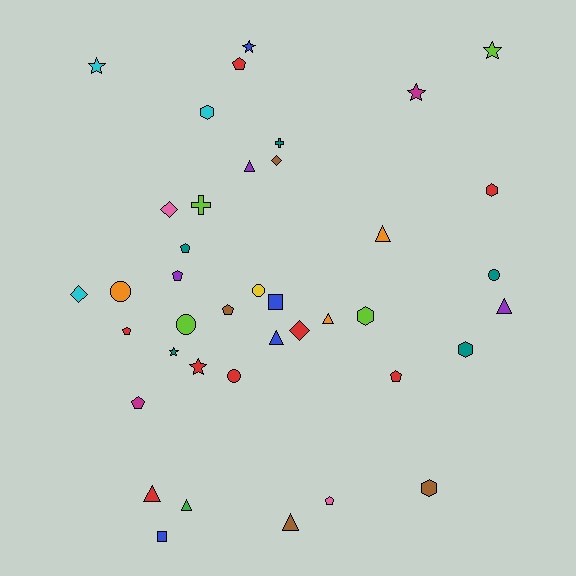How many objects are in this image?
There are 40 objects.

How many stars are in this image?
There are 6 stars.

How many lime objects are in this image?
There are 4 lime objects.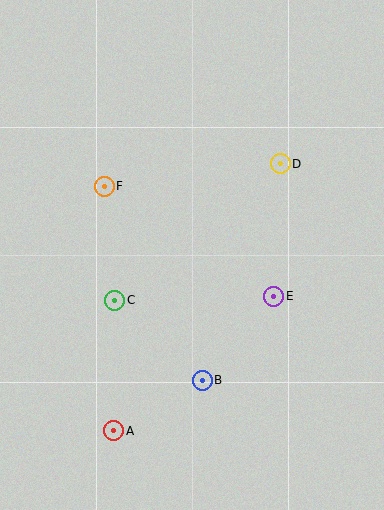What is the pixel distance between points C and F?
The distance between C and F is 115 pixels.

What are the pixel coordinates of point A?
Point A is at (114, 431).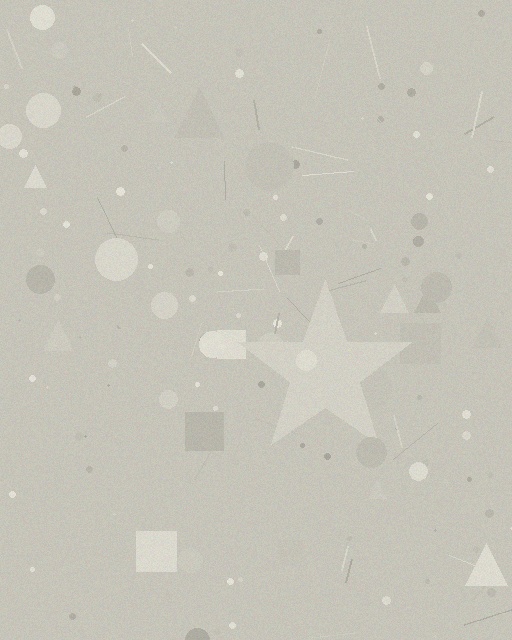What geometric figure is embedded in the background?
A star is embedded in the background.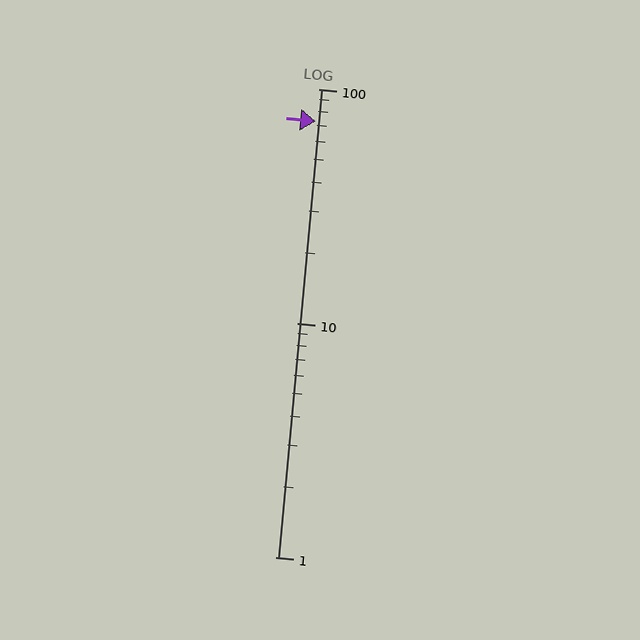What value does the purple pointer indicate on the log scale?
The pointer indicates approximately 73.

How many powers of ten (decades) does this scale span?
The scale spans 2 decades, from 1 to 100.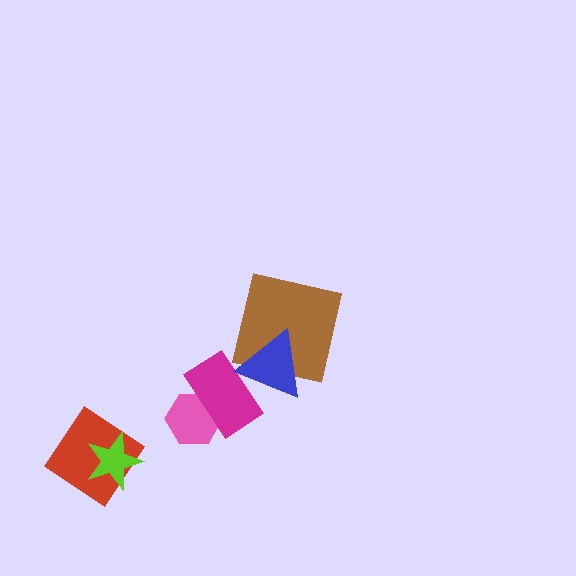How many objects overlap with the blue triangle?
2 objects overlap with the blue triangle.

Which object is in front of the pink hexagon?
The magenta rectangle is in front of the pink hexagon.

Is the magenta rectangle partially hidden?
Yes, it is partially covered by another shape.